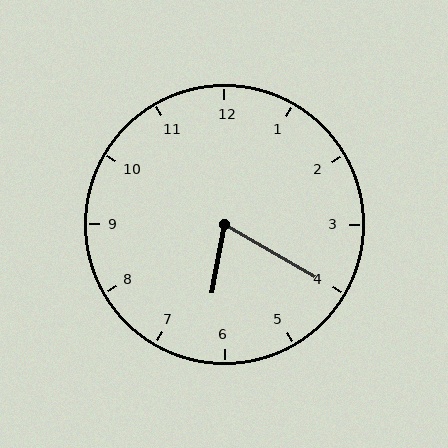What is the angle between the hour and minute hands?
Approximately 70 degrees.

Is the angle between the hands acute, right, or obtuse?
It is acute.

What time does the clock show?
6:20.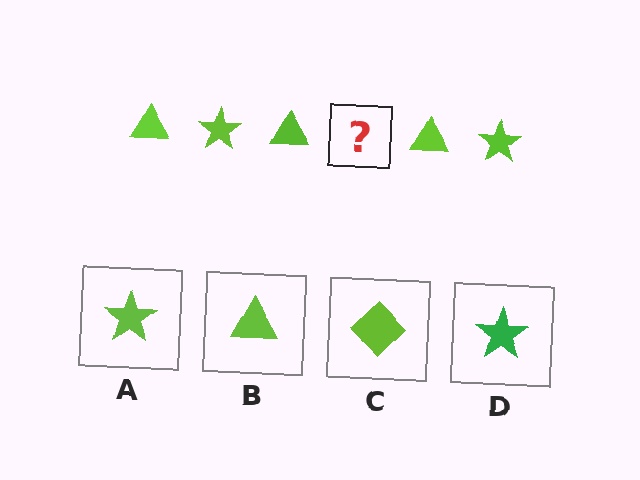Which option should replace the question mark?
Option A.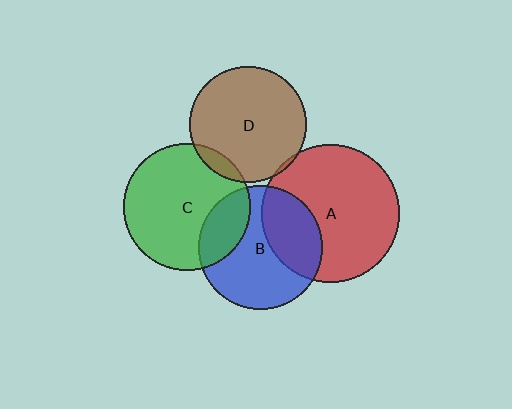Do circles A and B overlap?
Yes.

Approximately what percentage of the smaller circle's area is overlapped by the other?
Approximately 30%.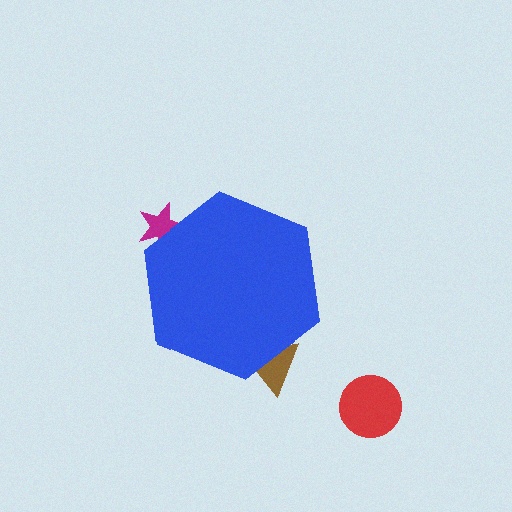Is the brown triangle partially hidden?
Yes, the brown triangle is partially hidden behind the blue hexagon.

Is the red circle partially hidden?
No, the red circle is fully visible.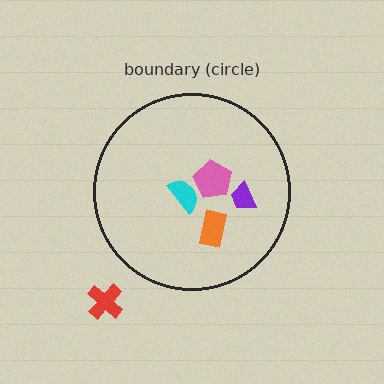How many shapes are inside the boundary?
4 inside, 1 outside.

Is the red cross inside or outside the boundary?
Outside.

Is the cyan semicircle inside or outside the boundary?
Inside.